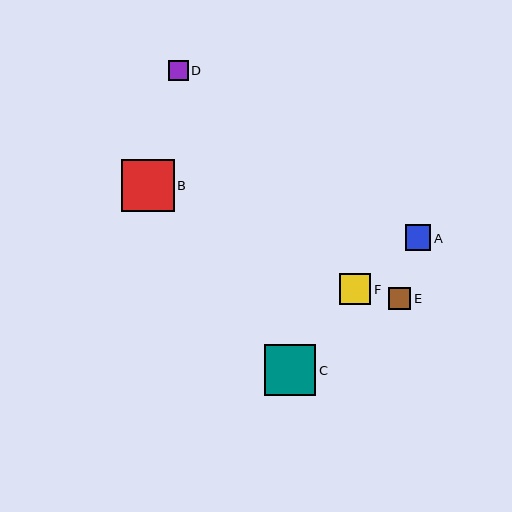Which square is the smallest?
Square D is the smallest with a size of approximately 19 pixels.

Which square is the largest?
Square B is the largest with a size of approximately 52 pixels.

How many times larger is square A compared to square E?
Square A is approximately 1.1 times the size of square E.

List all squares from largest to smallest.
From largest to smallest: B, C, F, A, E, D.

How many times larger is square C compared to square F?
Square C is approximately 1.6 times the size of square F.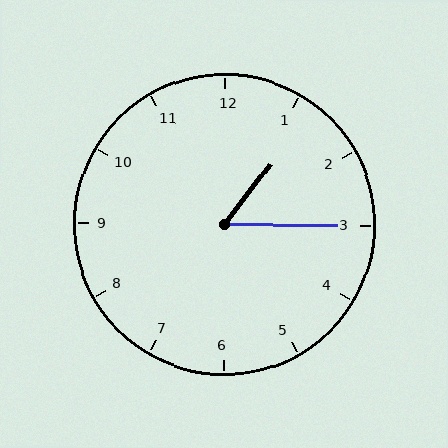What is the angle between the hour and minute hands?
Approximately 52 degrees.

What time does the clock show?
1:15.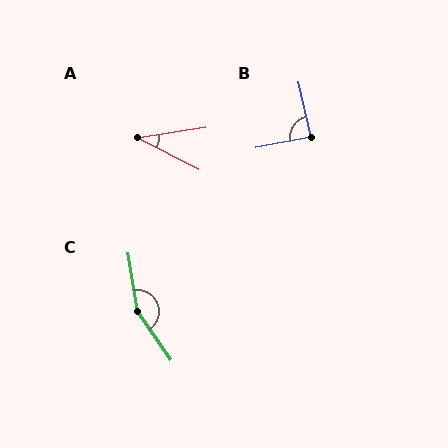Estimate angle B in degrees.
Approximately 89 degrees.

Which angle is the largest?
C, at approximately 155 degrees.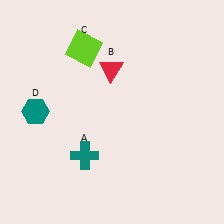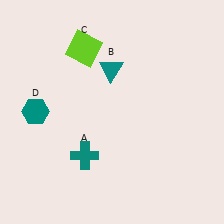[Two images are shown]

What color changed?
The triangle (B) changed from red in Image 1 to teal in Image 2.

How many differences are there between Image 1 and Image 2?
There is 1 difference between the two images.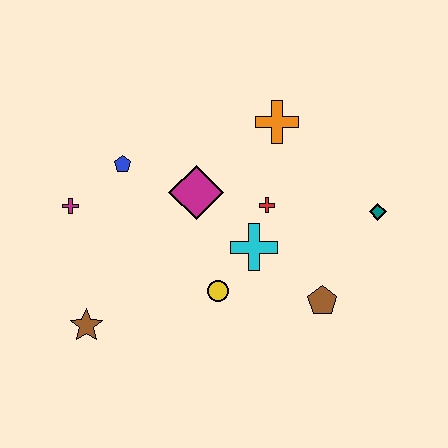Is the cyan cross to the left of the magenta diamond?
No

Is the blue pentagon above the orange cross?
No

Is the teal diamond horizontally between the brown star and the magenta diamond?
No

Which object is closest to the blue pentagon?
The magenta cross is closest to the blue pentagon.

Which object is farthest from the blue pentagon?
The teal diamond is farthest from the blue pentagon.